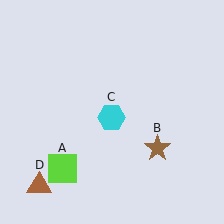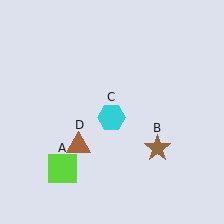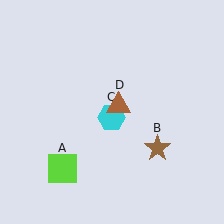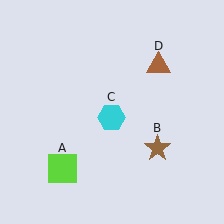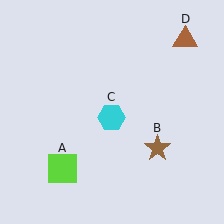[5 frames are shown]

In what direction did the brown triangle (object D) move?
The brown triangle (object D) moved up and to the right.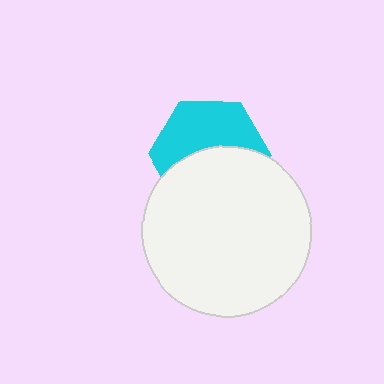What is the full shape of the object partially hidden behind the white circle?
The partially hidden object is a cyan hexagon.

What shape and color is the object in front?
The object in front is a white circle.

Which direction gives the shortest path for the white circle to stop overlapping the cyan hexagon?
Moving down gives the shortest separation.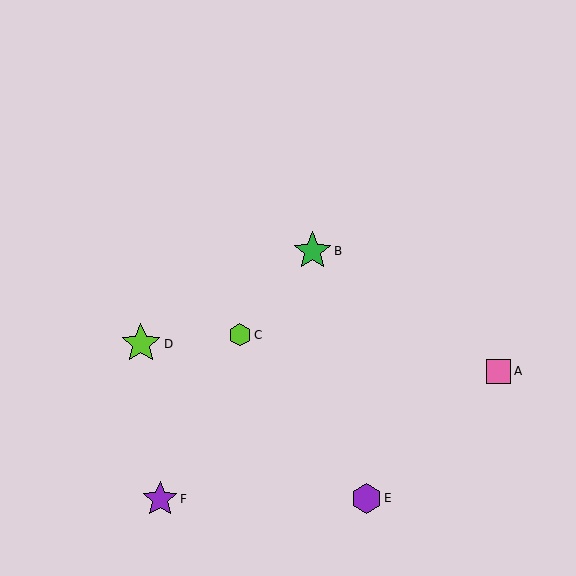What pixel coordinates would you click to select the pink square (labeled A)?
Click at (499, 371) to select the pink square A.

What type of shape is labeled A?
Shape A is a pink square.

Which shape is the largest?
The lime star (labeled D) is the largest.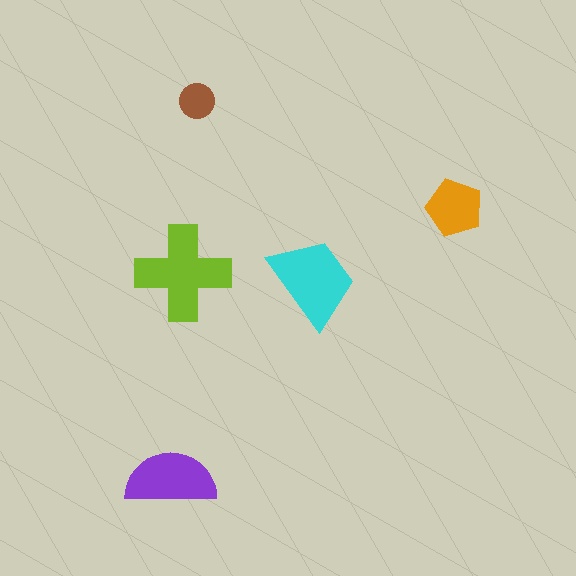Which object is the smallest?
The brown circle.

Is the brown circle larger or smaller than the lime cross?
Smaller.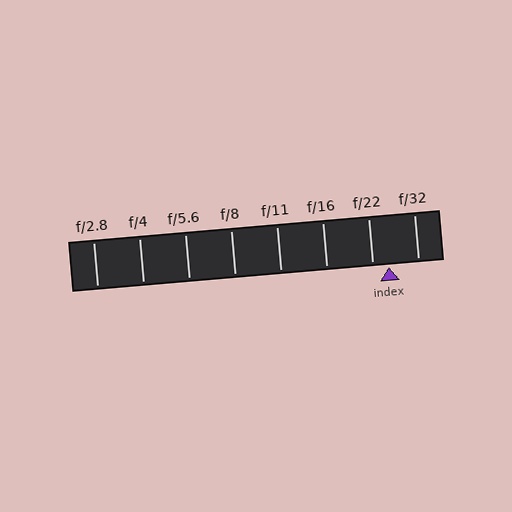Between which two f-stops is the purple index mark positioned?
The index mark is between f/22 and f/32.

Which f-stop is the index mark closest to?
The index mark is closest to f/22.